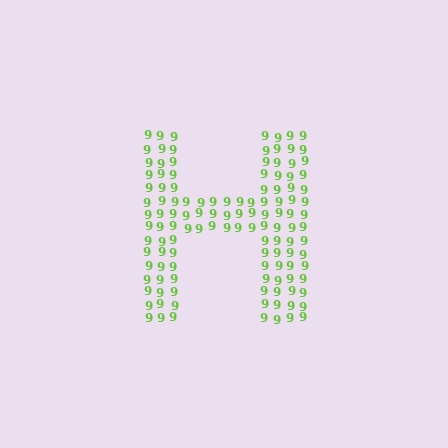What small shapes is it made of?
It is made of small digit 9's.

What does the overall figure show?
The overall figure shows the letter H.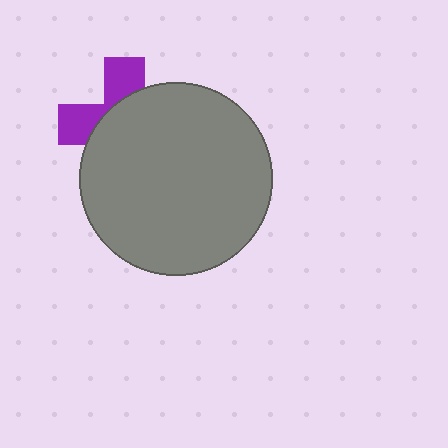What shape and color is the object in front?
The object in front is a gray circle.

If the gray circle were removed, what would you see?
You would see the complete purple cross.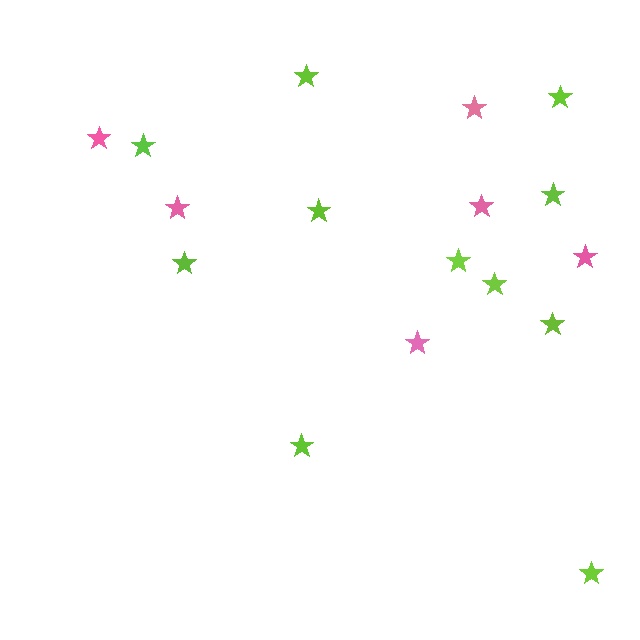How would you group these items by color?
There are 2 groups: one group of pink stars (6) and one group of lime stars (11).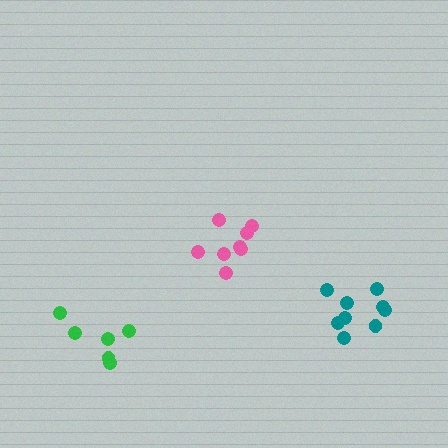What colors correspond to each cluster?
The clusters are colored: teal, pink, green.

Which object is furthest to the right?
The teal cluster is rightmost.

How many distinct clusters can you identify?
There are 3 distinct clusters.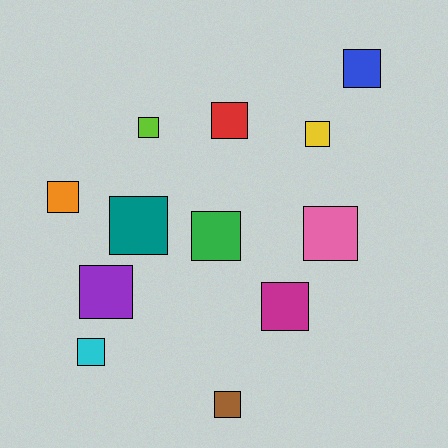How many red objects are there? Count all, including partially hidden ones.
There is 1 red object.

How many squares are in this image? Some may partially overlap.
There are 12 squares.